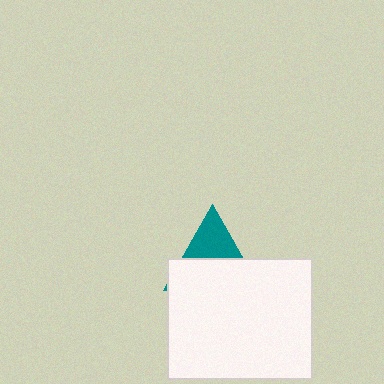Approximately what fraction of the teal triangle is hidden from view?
Roughly 62% of the teal triangle is hidden behind the white rectangle.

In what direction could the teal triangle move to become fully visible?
The teal triangle could move up. That would shift it out from behind the white rectangle entirely.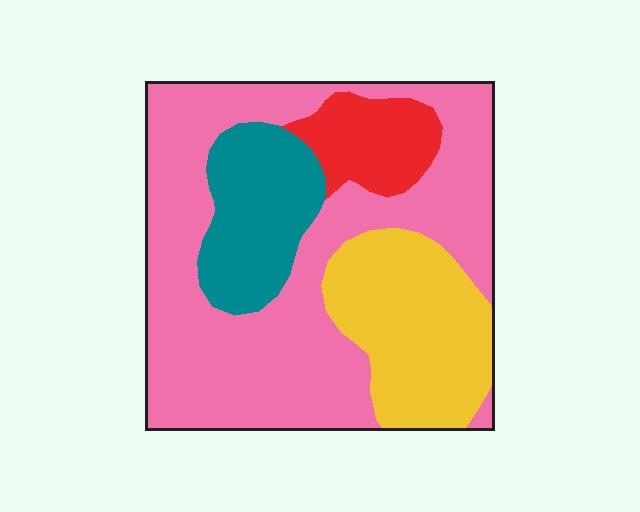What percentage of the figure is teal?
Teal takes up about one sixth (1/6) of the figure.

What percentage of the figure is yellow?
Yellow covers 21% of the figure.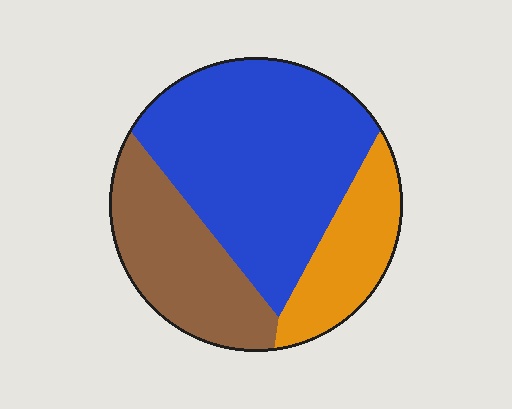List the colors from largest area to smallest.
From largest to smallest: blue, brown, orange.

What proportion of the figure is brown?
Brown takes up about one quarter (1/4) of the figure.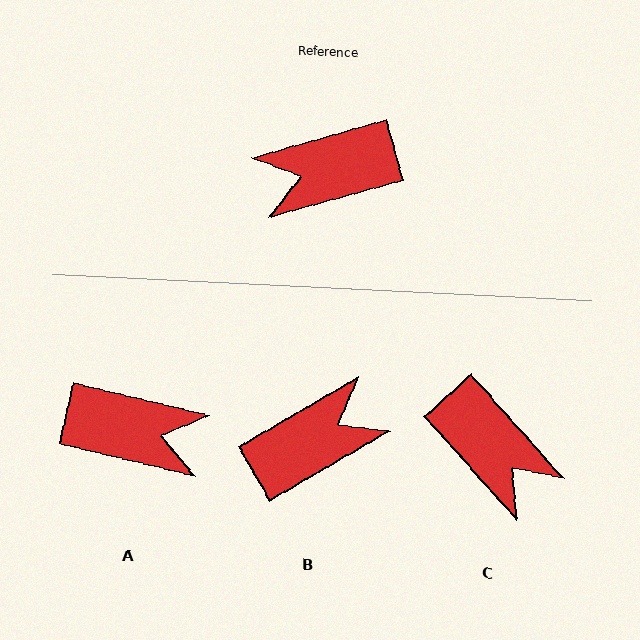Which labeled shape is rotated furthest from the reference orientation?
B, about 165 degrees away.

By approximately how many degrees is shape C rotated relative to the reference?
Approximately 116 degrees counter-clockwise.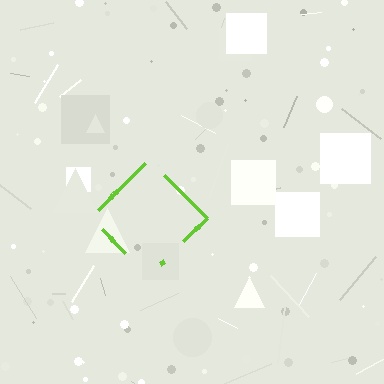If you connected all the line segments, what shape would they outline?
They would outline a diamond.